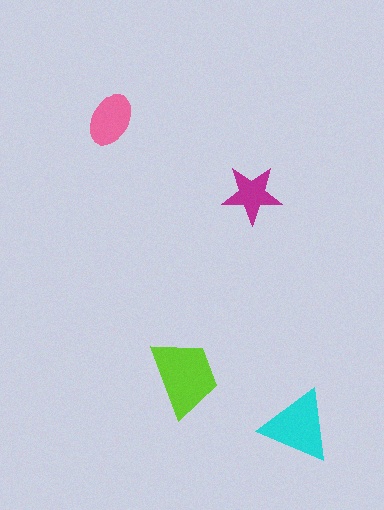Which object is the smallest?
The magenta star.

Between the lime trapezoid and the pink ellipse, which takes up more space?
The lime trapezoid.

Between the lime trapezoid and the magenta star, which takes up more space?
The lime trapezoid.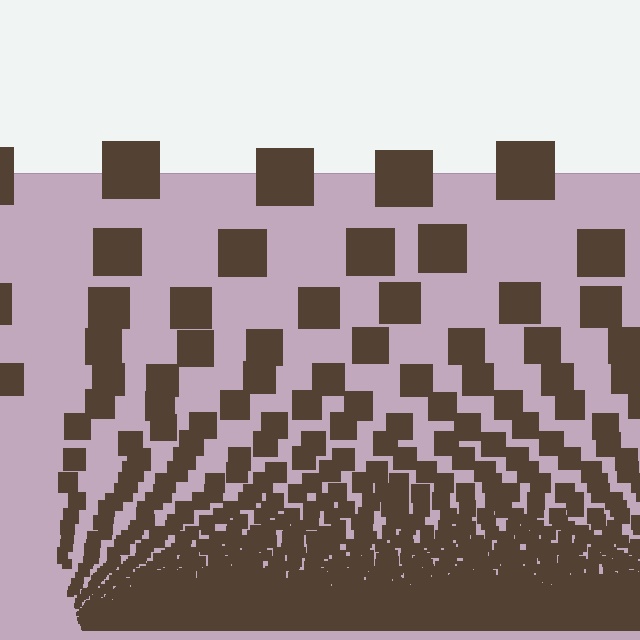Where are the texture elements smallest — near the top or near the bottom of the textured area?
Near the bottom.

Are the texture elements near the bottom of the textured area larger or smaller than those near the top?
Smaller. The gradient is inverted — elements near the bottom are smaller and denser.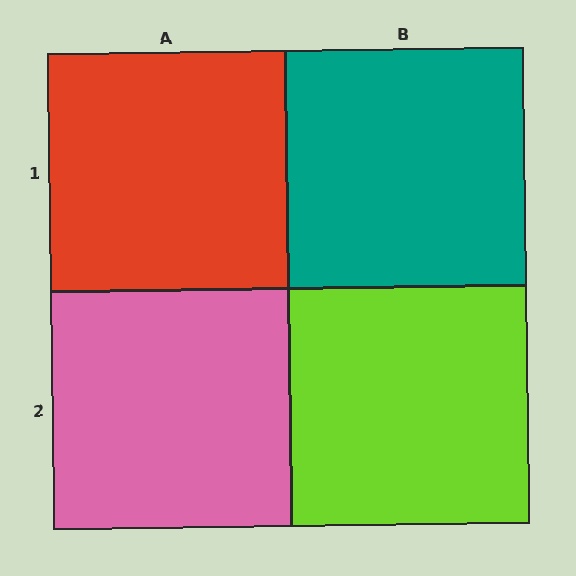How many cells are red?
1 cell is red.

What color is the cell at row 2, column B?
Lime.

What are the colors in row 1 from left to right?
Red, teal.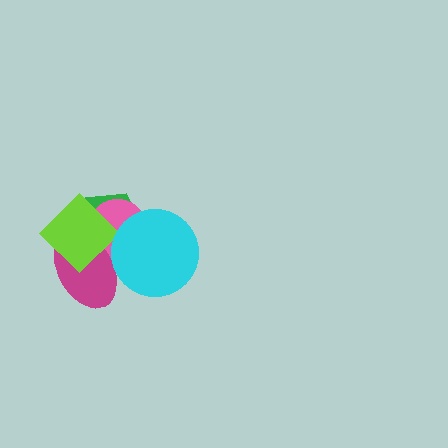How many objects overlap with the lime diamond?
3 objects overlap with the lime diamond.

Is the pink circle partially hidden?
Yes, it is partially covered by another shape.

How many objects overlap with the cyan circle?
3 objects overlap with the cyan circle.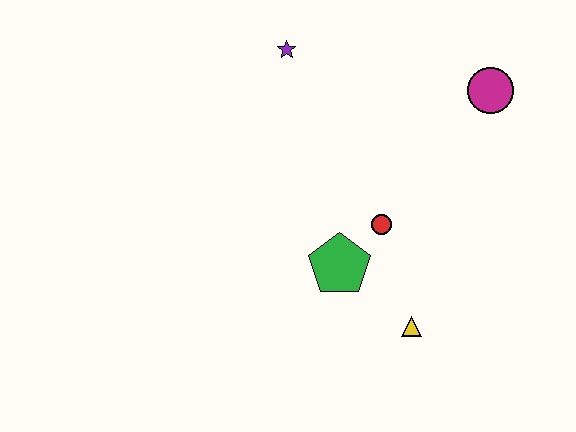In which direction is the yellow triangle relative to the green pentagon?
The yellow triangle is to the right of the green pentagon.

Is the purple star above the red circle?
Yes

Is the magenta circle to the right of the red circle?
Yes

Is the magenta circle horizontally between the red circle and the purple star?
No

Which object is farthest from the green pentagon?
The magenta circle is farthest from the green pentagon.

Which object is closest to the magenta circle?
The red circle is closest to the magenta circle.